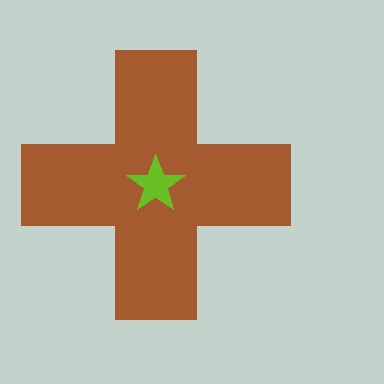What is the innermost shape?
The lime star.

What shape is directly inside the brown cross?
The lime star.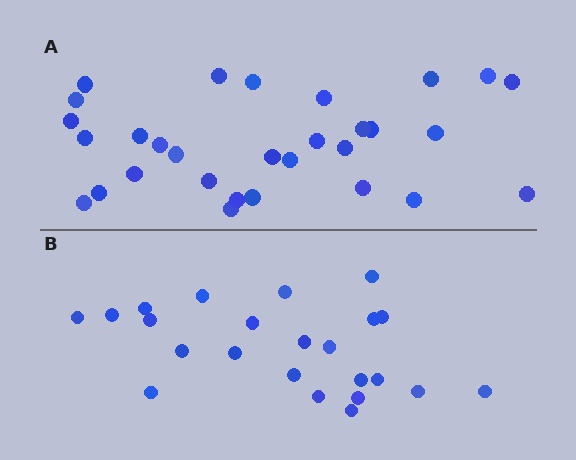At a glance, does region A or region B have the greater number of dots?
Region A (the top region) has more dots.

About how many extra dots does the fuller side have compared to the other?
Region A has roughly 8 or so more dots than region B.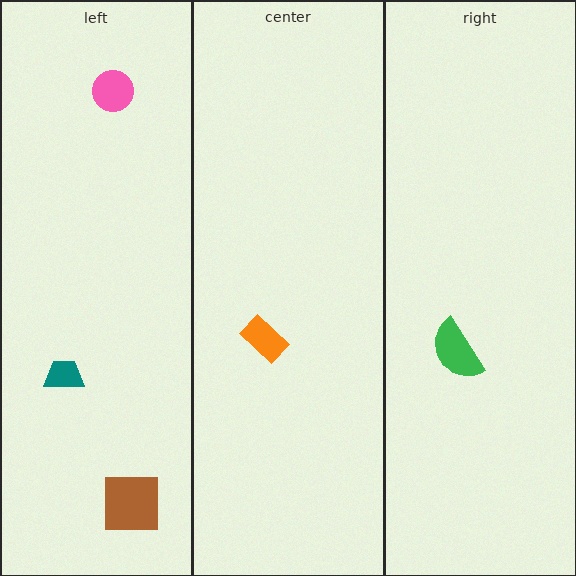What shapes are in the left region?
The brown square, the teal trapezoid, the pink circle.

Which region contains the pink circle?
The left region.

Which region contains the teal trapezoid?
The left region.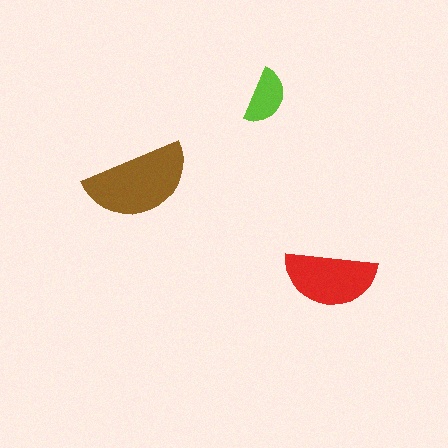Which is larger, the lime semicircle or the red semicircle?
The red one.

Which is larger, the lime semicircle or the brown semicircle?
The brown one.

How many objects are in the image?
There are 3 objects in the image.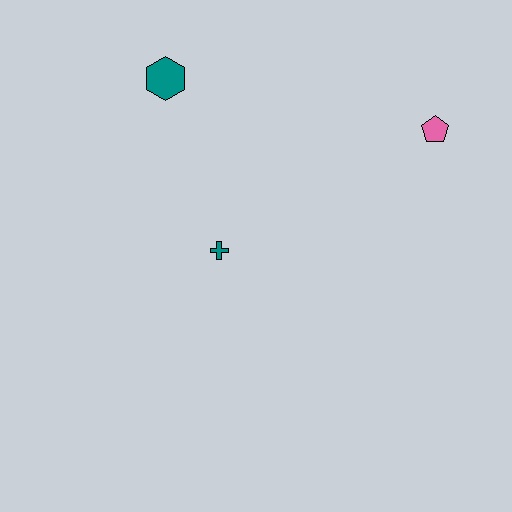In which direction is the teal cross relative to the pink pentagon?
The teal cross is to the left of the pink pentagon.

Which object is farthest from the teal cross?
The pink pentagon is farthest from the teal cross.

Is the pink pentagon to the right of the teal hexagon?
Yes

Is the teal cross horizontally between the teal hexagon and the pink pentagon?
Yes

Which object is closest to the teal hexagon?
The teal cross is closest to the teal hexagon.